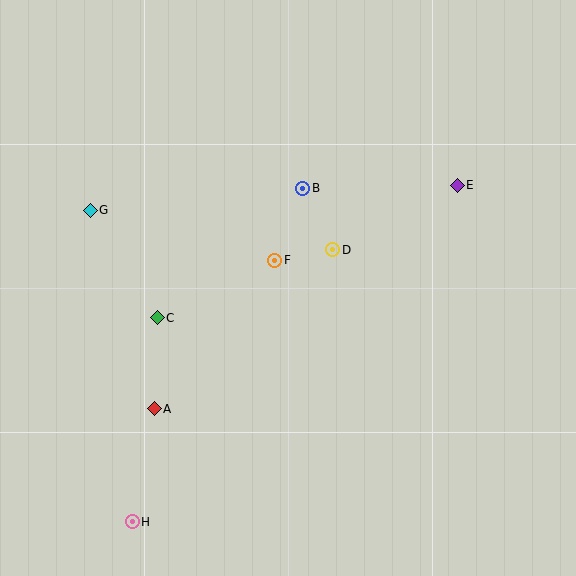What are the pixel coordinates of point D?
Point D is at (332, 250).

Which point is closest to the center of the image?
Point F at (275, 260) is closest to the center.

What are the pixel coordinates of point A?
Point A is at (154, 409).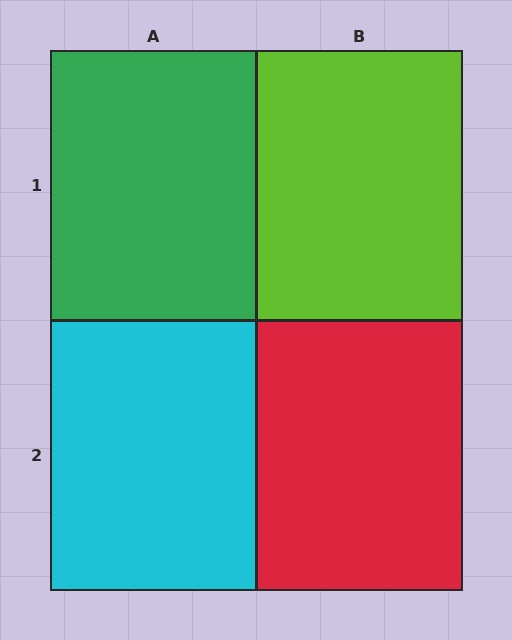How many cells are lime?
1 cell is lime.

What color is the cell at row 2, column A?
Cyan.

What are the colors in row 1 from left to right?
Green, lime.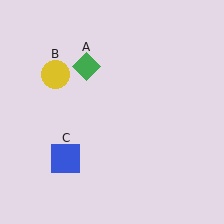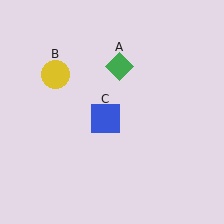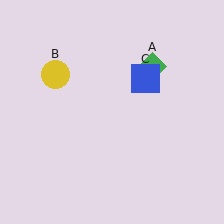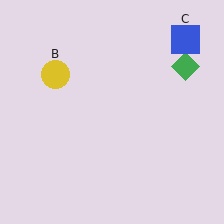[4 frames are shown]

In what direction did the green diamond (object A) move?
The green diamond (object A) moved right.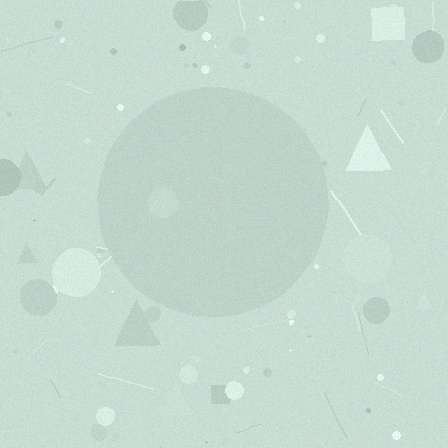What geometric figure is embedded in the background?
A circle is embedded in the background.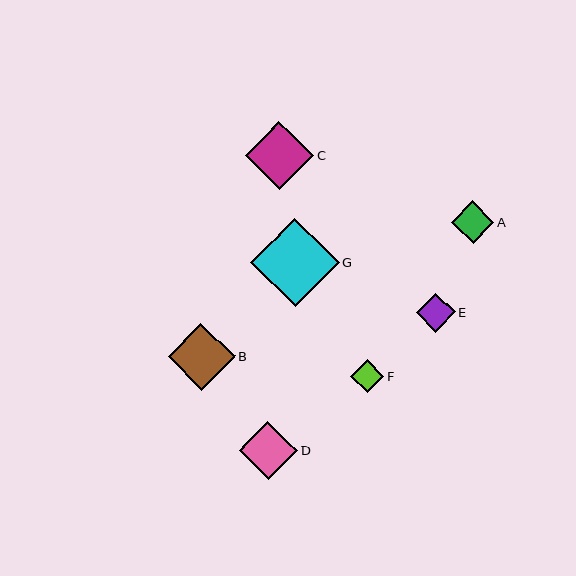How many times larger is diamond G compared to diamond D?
Diamond G is approximately 1.5 times the size of diamond D.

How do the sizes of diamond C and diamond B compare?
Diamond C and diamond B are approximately the same size.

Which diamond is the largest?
Diamond G is the largest with a size of approximately 88 pixels.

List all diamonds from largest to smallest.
From largest to smallest: G, C, B, D, A, E, F.